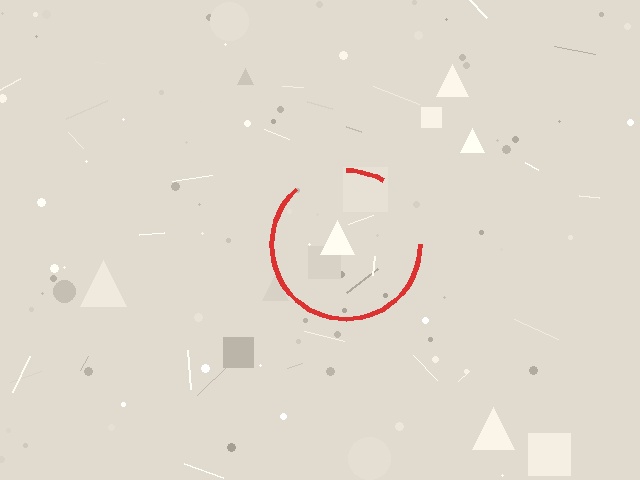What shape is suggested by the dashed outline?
The dashed outline suggests a circle.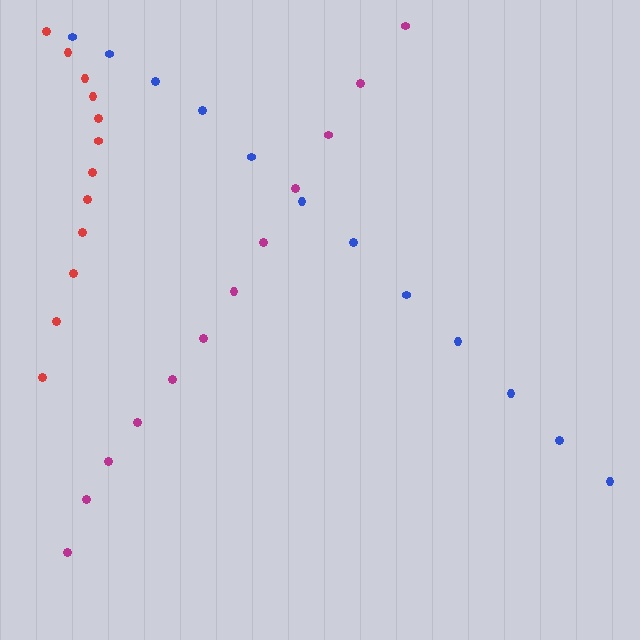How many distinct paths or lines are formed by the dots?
There are 3 distinct paths.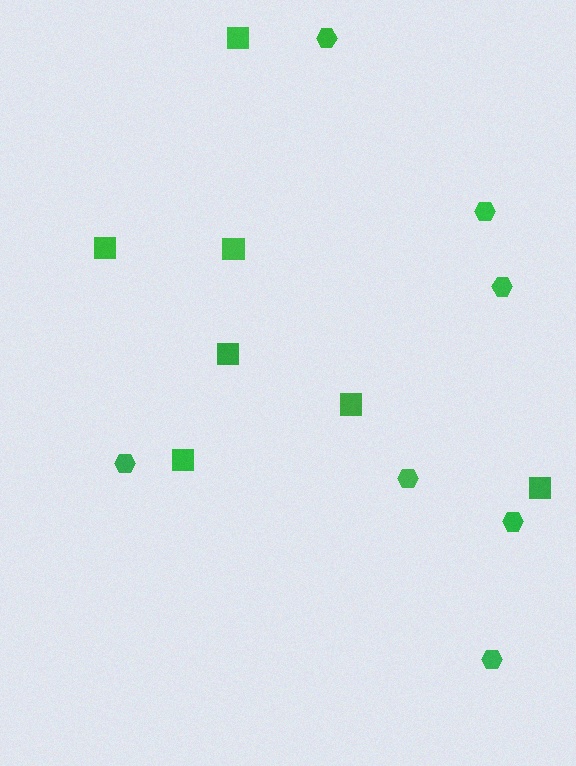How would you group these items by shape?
There are 2 groups: one group of hexagons (7) and one group of squares (7).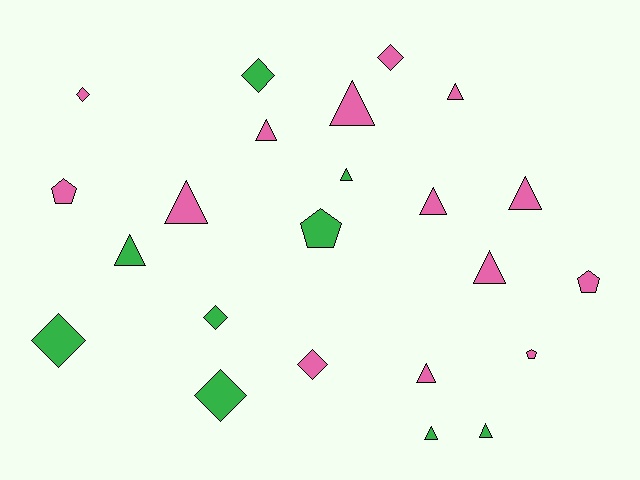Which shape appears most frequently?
Triangle, with 12 objects.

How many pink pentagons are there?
There are 3 pink pentagons.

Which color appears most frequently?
Pink, with 14 objects.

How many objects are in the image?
There are 23 objects.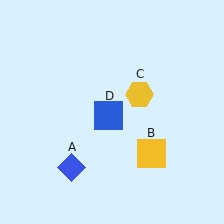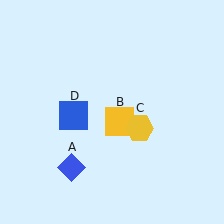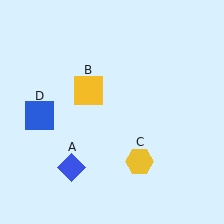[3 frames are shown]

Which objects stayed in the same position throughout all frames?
Blue diamond (object A) remained stationary.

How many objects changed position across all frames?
3 objects changed position: yellow square (object B), yellow hexagon (object C), blue square (object D).